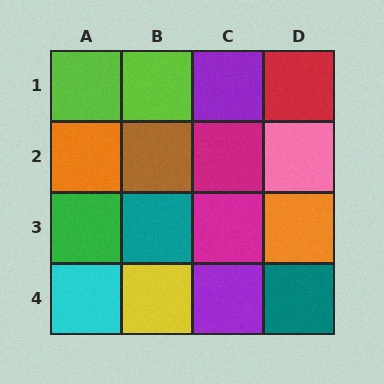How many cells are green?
1 cell is green.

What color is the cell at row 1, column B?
Lime.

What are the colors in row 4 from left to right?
Cyan, yellow, purple, teal.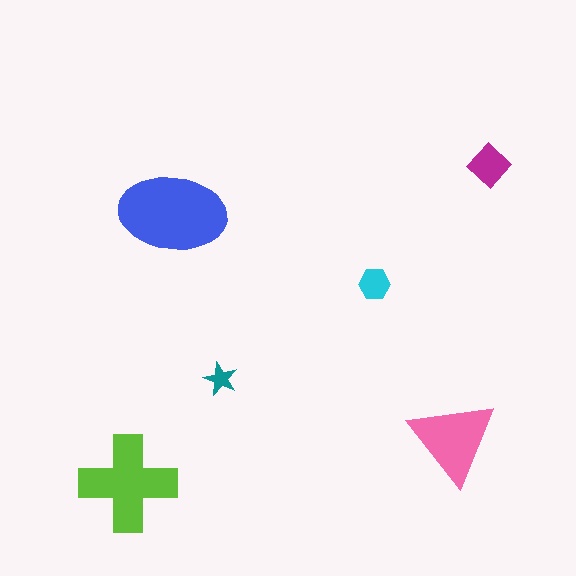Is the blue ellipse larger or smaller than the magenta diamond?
Larger.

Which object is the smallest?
The teal star.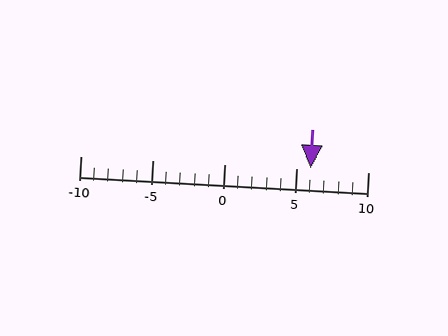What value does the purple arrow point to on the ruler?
The purple arrow points to approximately 6.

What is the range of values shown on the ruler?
The ruler shows values from -10 to 10.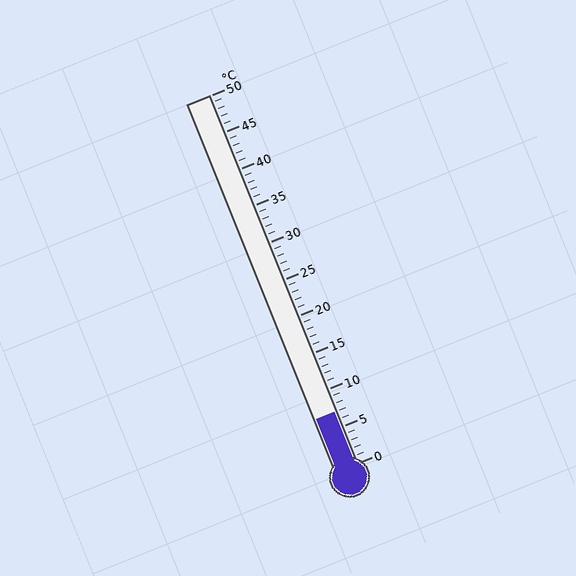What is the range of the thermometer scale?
The thermometer scale ranges from 0°C to 50°C.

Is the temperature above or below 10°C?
The temperature is below 10°C.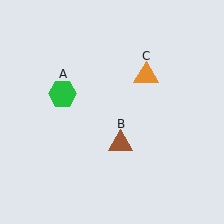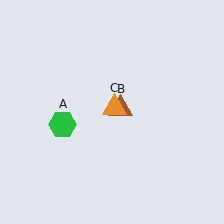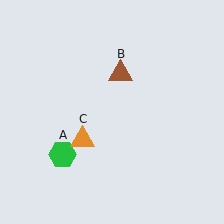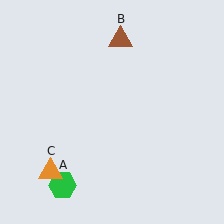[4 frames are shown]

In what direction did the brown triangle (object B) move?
The brown triangle (object B) moved up.